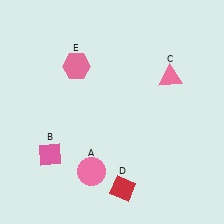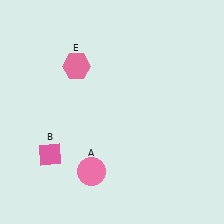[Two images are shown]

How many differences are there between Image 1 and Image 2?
There are 2 differences between the two images.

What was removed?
The red diamond (D), the pink triangle (C) were removed in Image 2.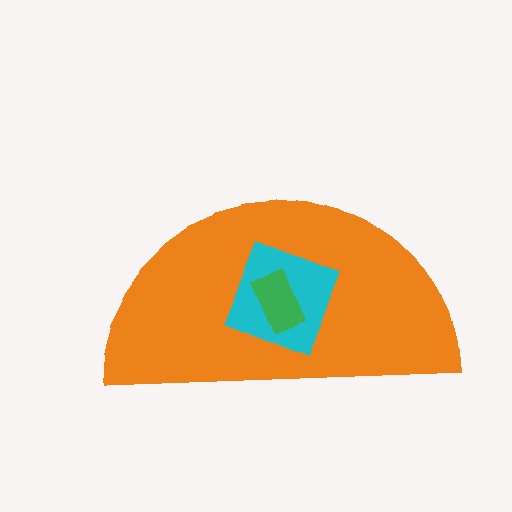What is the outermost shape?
The orange semicircle.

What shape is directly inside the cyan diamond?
The green rectangle.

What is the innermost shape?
The green rectangle.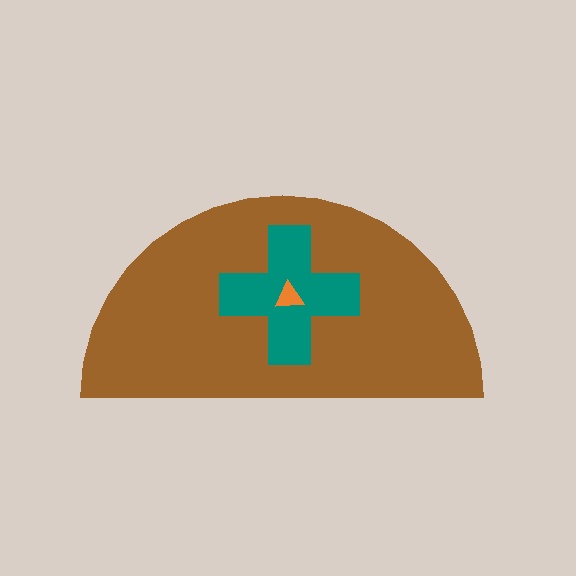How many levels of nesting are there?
3.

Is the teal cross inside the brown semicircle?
Yes.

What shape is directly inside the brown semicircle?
The teal cross.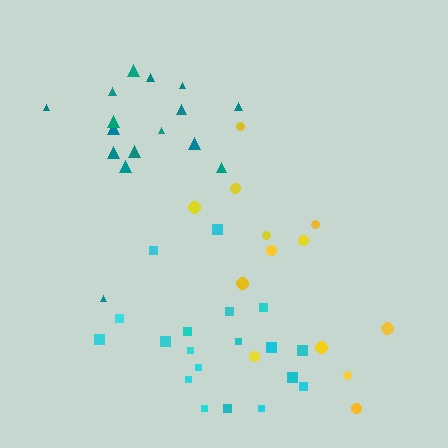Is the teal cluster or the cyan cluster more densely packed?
Teal.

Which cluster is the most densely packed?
Teal.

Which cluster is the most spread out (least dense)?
Yellow.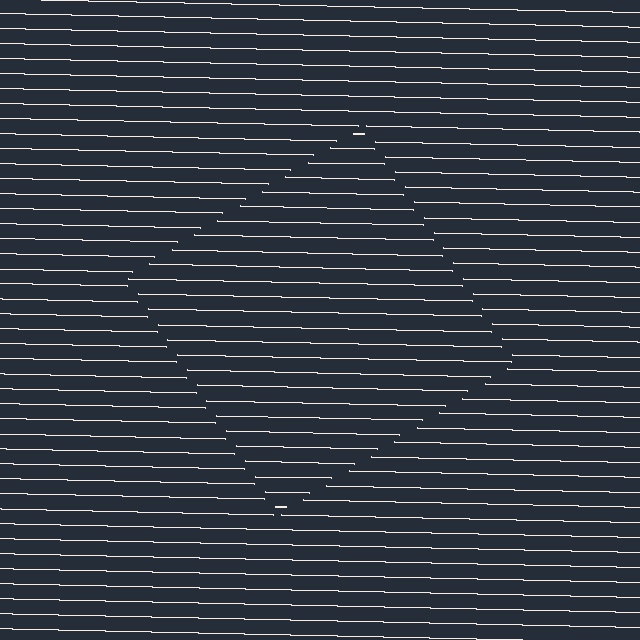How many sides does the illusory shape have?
4 sides — the line-ends trace a square.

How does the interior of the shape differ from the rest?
The interior of the shape contains the same grating, shifted by half a period — the contour is defined by the phase discontinuity where line-ends from the inner and outer gratings abut.